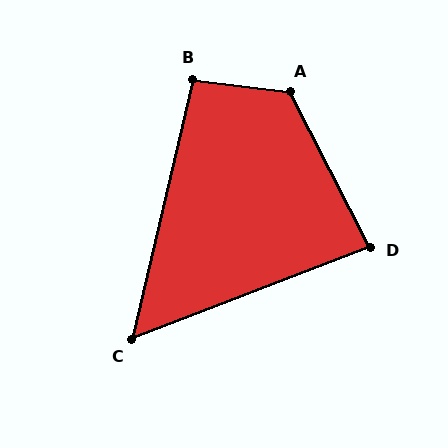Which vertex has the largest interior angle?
A, at approximately 124 degrees.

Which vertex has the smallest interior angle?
C, at approximately 56 degrees.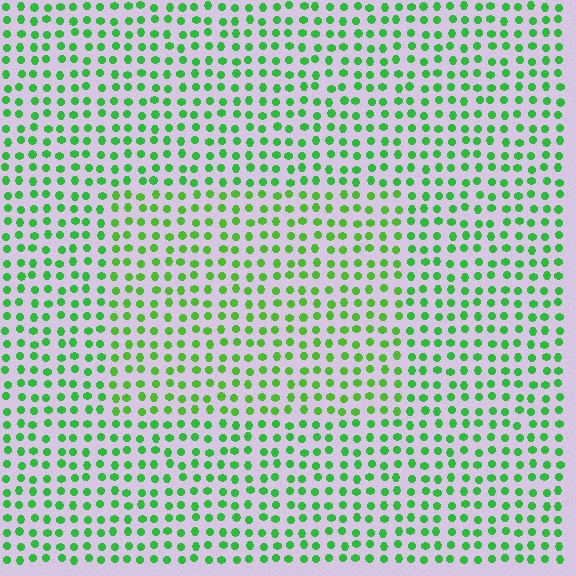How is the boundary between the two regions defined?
The boundary is defined purely by a slight shift in hue (about 18 degrees). Spacing, size, and orientation are identical on both sides.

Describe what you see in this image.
The image is filled with small green elements in a uniform arrangement. A rectangle-shaped region is visible where the elements are tinted to a slightly different hue, forming a subtle color boundary.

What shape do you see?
I see a rectangle.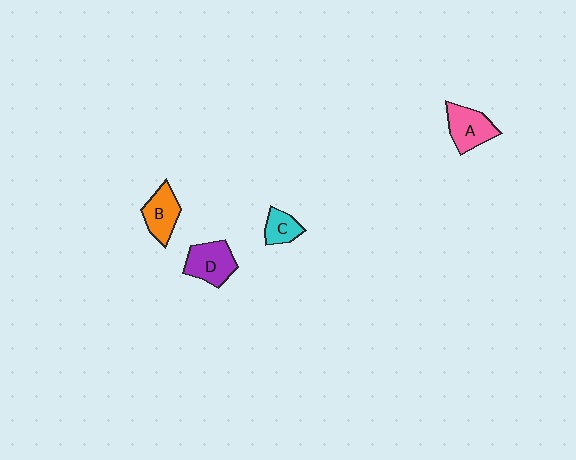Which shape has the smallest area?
Shape C (cyan).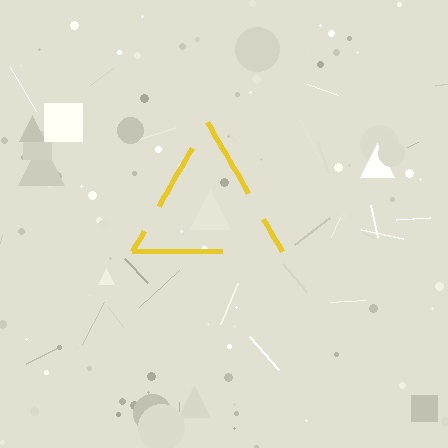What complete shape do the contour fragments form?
The contour fragments form a triangle.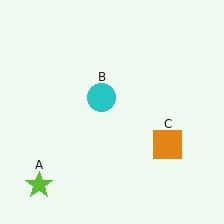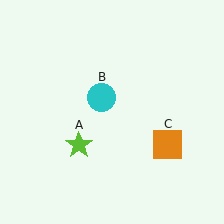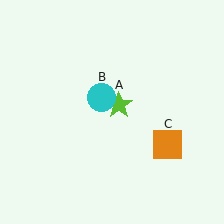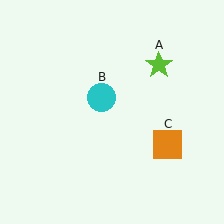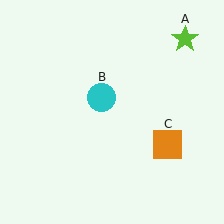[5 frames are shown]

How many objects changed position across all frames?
1 object changed position: lime star (object A).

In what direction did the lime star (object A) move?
The lime star (object A) moved up and to the right.